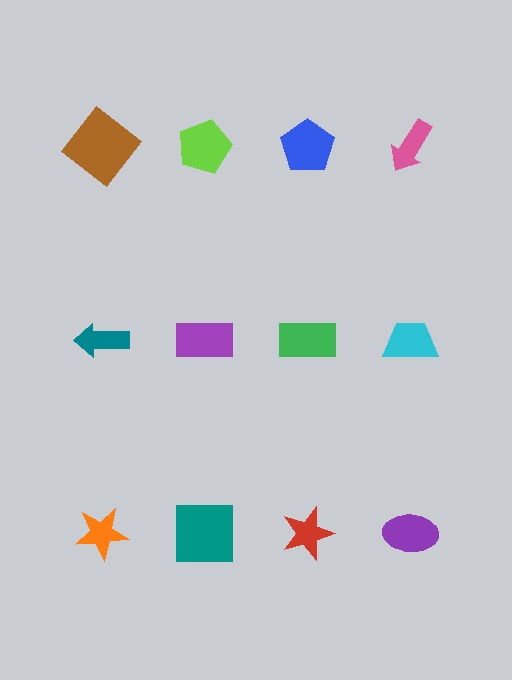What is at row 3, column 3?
A red star.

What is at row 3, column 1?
An orange star.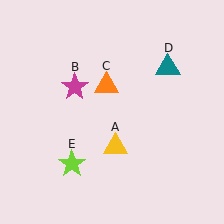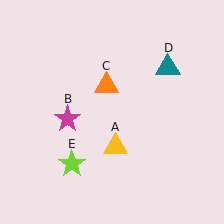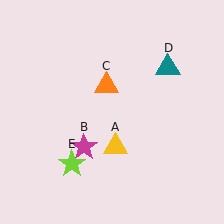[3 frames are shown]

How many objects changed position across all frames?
1 object changed position: magenta star (object B).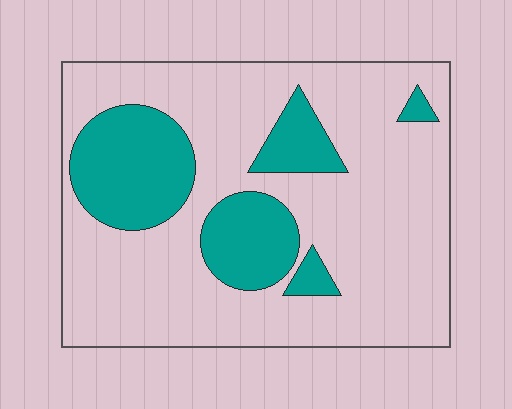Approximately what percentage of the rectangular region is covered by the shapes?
Approximately 25%.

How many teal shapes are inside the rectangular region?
5.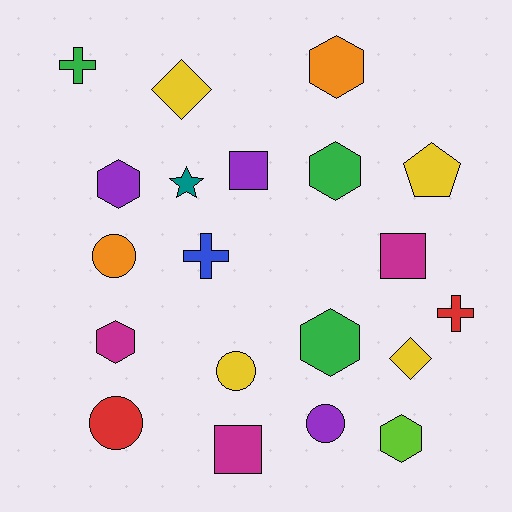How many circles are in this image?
There are 4 circles.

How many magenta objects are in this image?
There are 3 magenta objects.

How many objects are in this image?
There are 20 objects.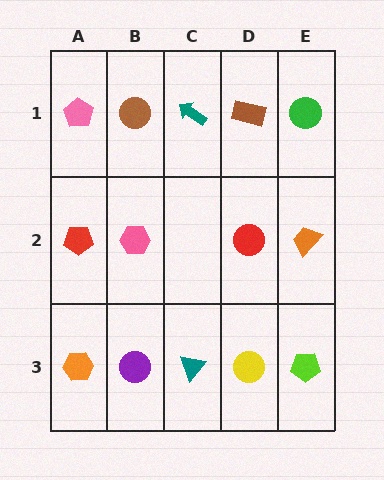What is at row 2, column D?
A red circle.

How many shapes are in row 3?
5 shapes.